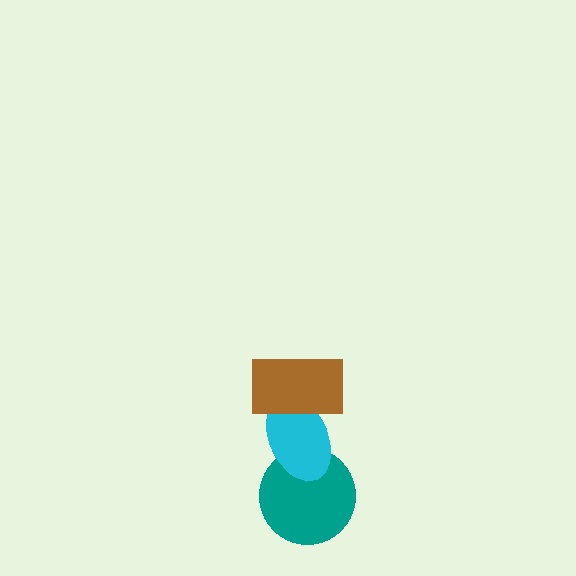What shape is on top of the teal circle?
The cyan ellipse is on top of the teal circle.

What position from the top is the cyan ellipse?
The cyan ellipse is 2nd from the top.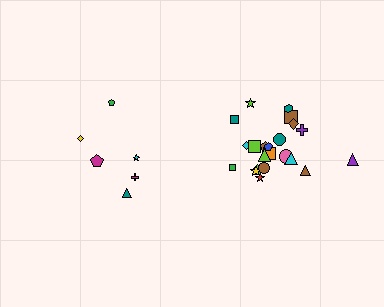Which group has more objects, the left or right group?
The right group.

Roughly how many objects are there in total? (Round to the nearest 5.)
Roughly 30 objects in total.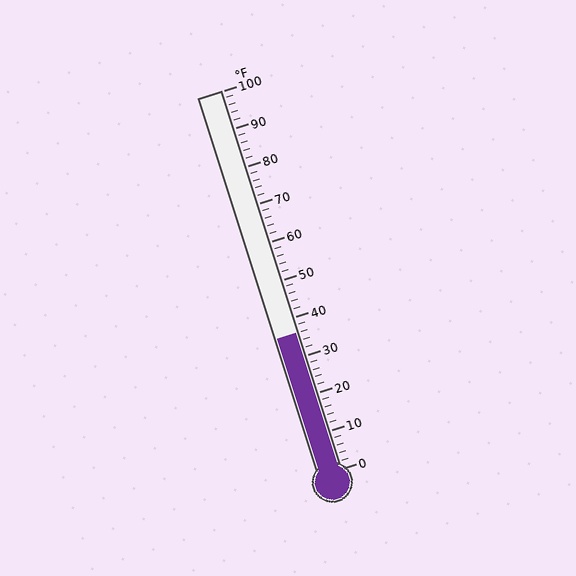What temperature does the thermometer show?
The thermometer shows approximately 36°F.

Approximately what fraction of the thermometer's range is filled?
The thermometer is filled to approximately 35% of its range.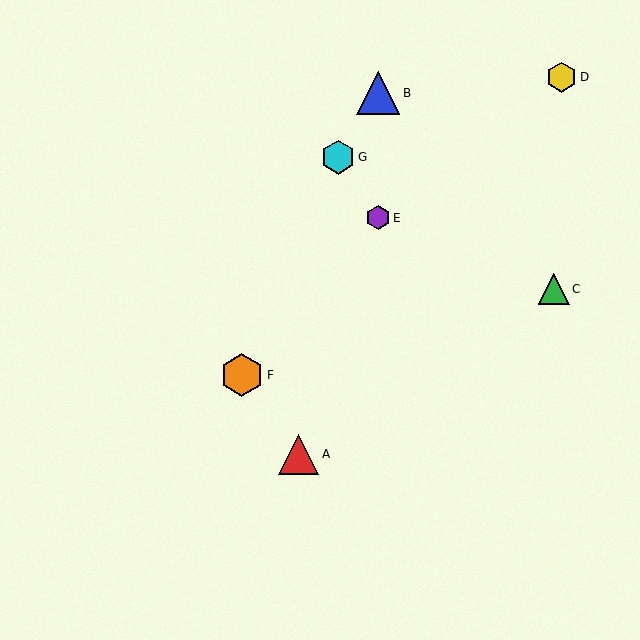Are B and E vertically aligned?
Yes, both are at x≈378.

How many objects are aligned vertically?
2 objects (B, E) are aligned vertically.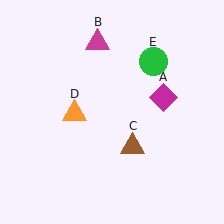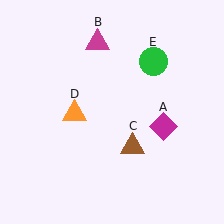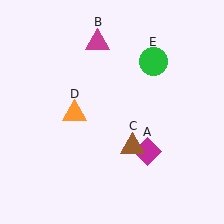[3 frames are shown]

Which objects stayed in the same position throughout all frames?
Magenta triangle (object B) and brown triangle (object C) and orange triangle (object D) and green circle (object E) remained stationary.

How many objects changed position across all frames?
1 object changed position: magenta diamond (object A).